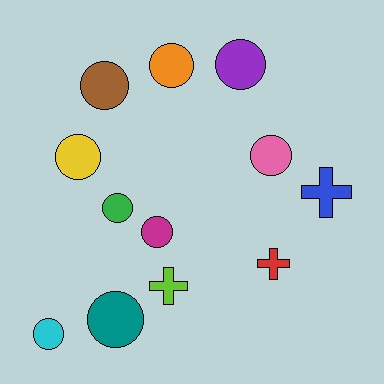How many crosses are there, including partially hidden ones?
There are 3 crosses.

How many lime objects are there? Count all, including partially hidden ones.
There is 1 lime object.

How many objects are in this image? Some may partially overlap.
There are 12 objects.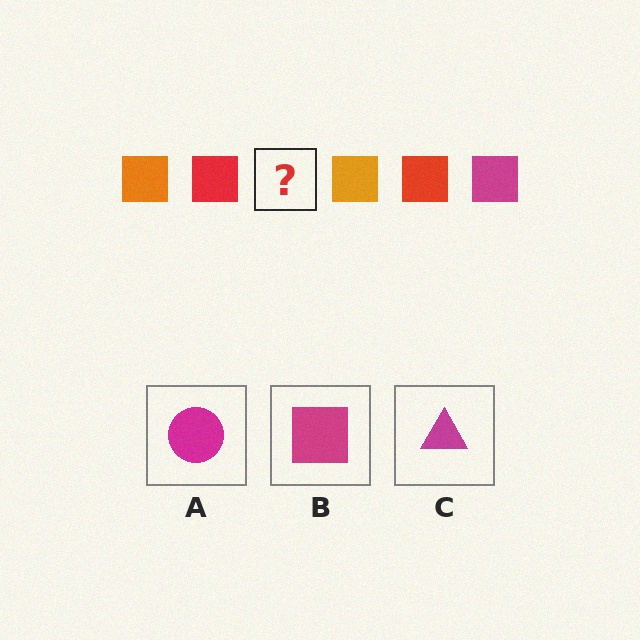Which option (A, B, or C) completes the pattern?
B.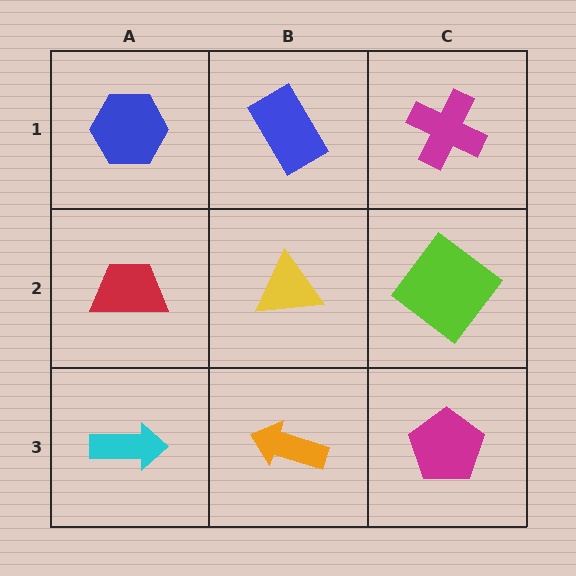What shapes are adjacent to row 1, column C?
A lime diamond (row 2, column C), a blue rectangle (row 1, column B).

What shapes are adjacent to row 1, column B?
A yellow triangle (row 2, column B), a blue hexagon (row 1, column A), a magenta cross (row 1, column C).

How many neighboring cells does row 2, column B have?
4.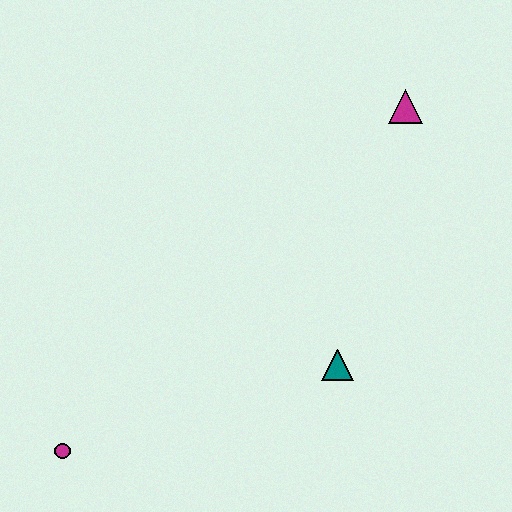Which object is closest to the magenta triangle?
The teal triangle is closest to the magenta triangle.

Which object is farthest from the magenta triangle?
The magenta circle is farthest from the magenta triangle.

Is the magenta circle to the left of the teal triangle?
Yes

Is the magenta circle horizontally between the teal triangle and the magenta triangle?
No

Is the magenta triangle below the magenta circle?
No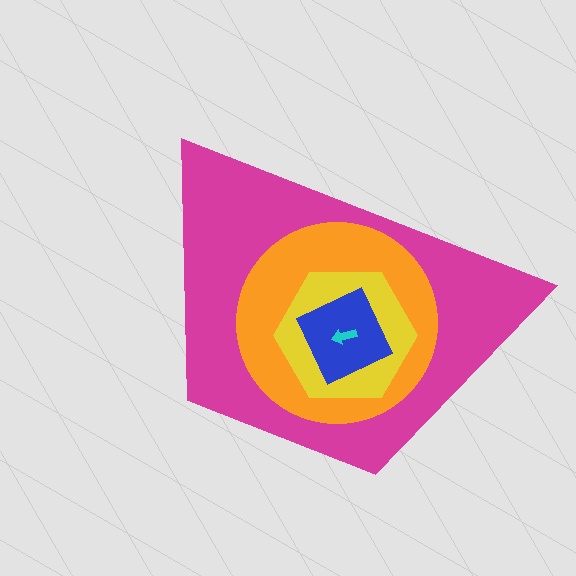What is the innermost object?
The cyan arrow.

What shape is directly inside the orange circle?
The yellow hexagon.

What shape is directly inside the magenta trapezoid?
The orange circle.